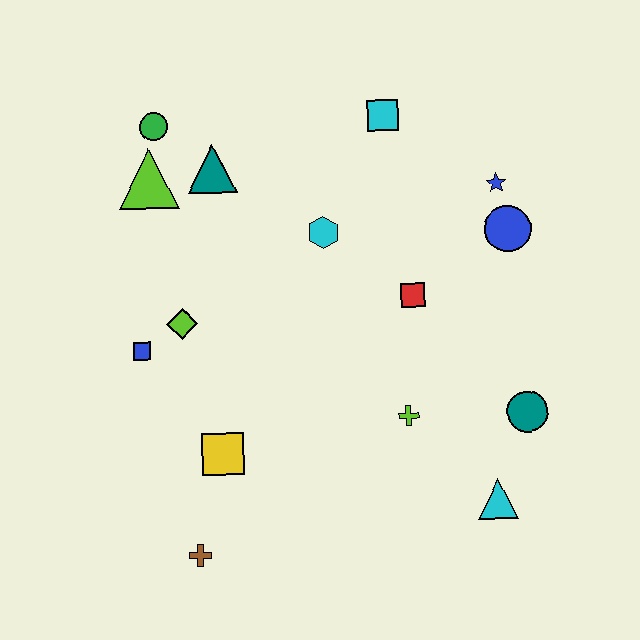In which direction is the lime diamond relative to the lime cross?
The lime diamond is to the left of the lime cross.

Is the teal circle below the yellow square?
No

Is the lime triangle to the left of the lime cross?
Yes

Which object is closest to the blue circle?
The blue star is closest to the blue circle.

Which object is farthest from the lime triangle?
The cyan triangle is farthest from the lime triangle.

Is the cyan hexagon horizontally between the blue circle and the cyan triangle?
No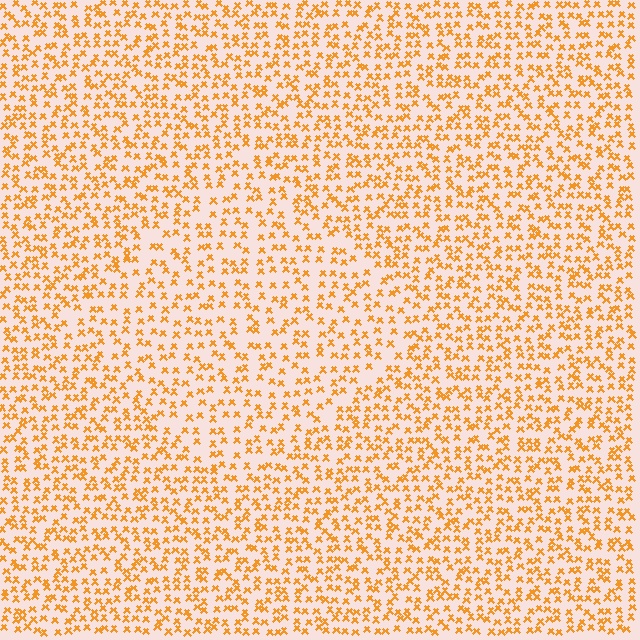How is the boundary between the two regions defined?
The boundary is defined by a change in element density (approximately 1.4x ratio). All elements are the same color, size, and shape.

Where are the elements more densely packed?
The elements are more densely packed outside the diamond boundary.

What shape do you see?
I see a diamond.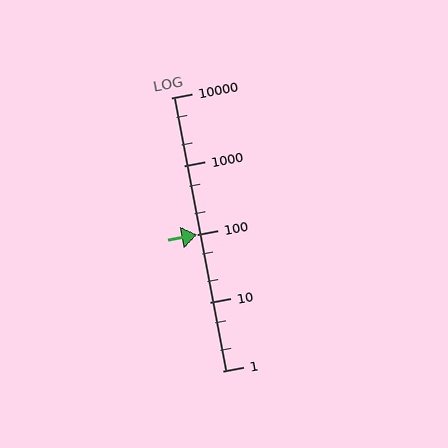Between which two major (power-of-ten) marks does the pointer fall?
The pointer is between 100 and 1000.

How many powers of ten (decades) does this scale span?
The scale spans 4 decades, from 1 to 10000.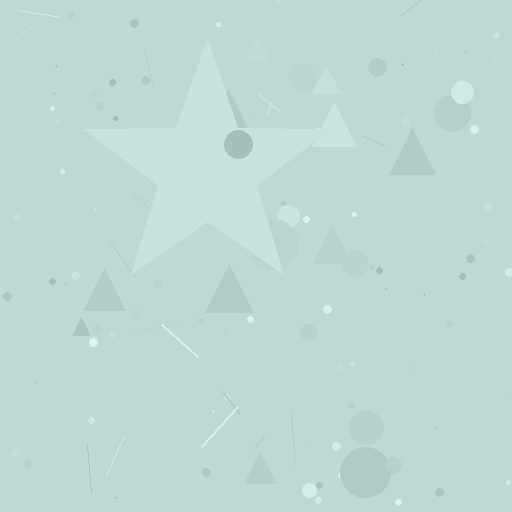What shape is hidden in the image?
A star is hidden in the image.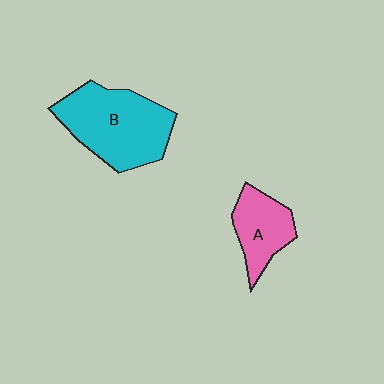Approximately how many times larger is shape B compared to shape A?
Approximately 1.9 times.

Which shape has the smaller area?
Shape A (pink).